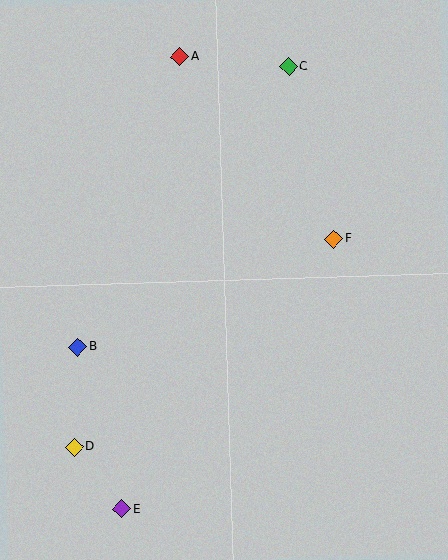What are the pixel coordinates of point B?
Point B is at (78, 347).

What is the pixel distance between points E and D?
The distance between E and D is 78 pixels.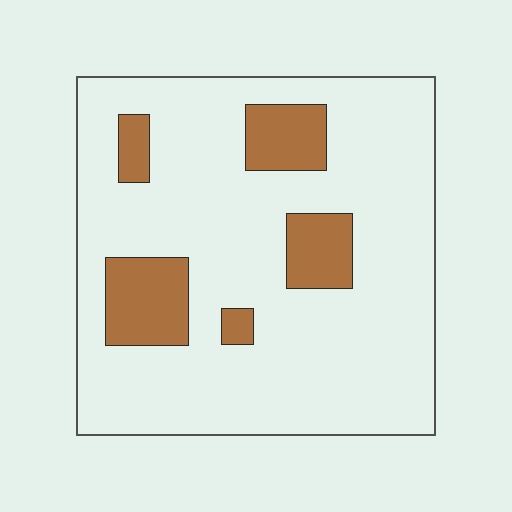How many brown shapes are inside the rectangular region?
5.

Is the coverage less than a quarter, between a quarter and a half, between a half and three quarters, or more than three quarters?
Less than a quarter.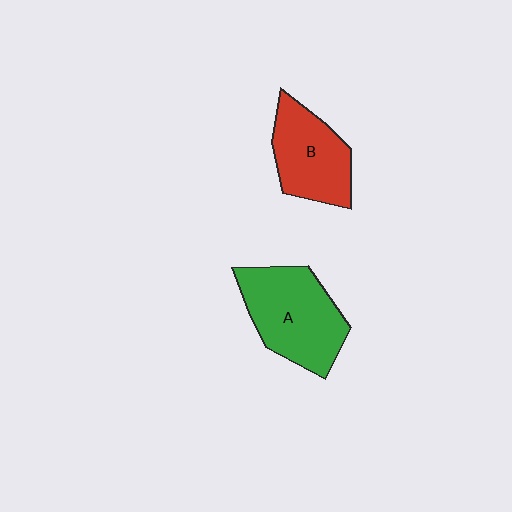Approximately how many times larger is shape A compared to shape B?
Approximately 1.3 times.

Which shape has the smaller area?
Shape B (red).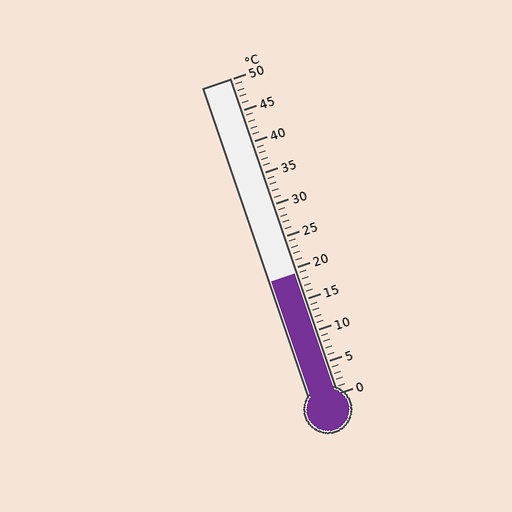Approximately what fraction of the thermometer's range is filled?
The thermometer is filled to approximately 40% of its range.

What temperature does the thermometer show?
The thermometer shows approximately 19°C.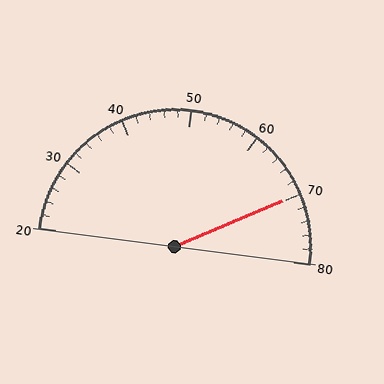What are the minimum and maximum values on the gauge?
The gauge ranges from 20 to 80.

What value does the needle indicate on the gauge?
The needle indicates approximately 70.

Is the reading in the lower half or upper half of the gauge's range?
The reading is in the upper half of the range (20 to 80).